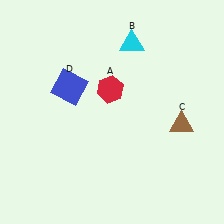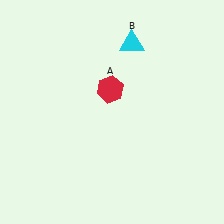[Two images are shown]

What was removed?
The brown triangle (C), the blue square (D) were removed in Image 2.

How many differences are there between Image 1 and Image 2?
There are 2 differences between the two images.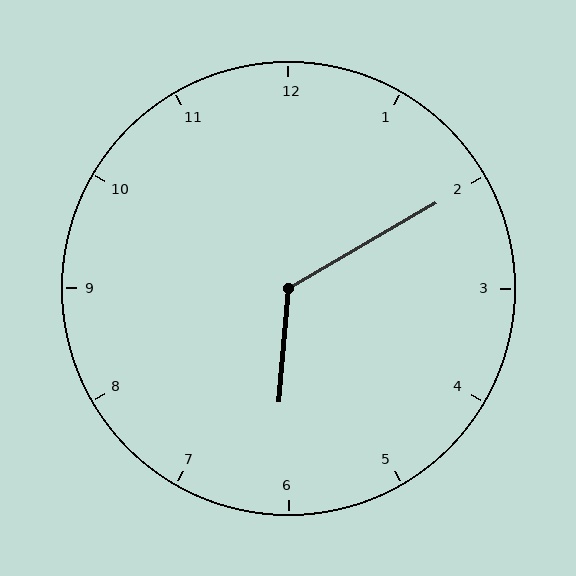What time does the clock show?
6:10.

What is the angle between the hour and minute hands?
Approximately 125 degrees.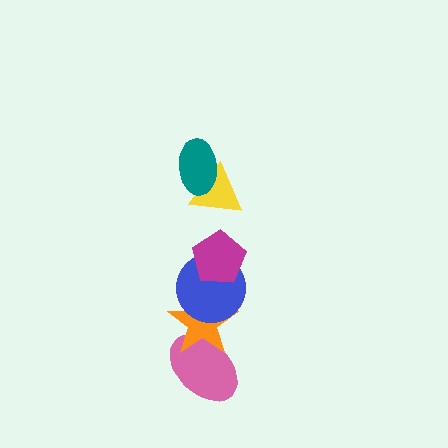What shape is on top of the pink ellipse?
The orange star is on top of the pink ellipse.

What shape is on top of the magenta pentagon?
The yellow triangle is on top of the magenta pentagon.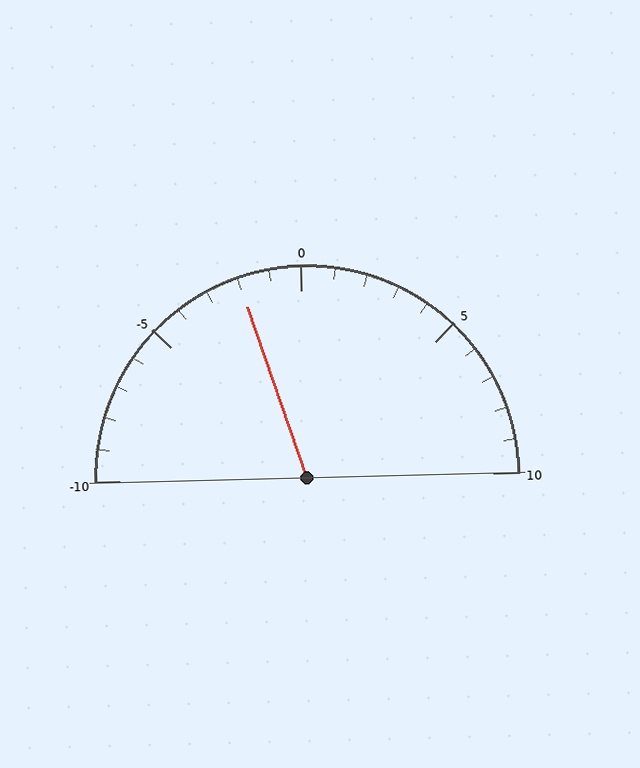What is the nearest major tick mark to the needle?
The nearest major tick mark is 0.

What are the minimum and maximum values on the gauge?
The gauge ranges from -10 to 10.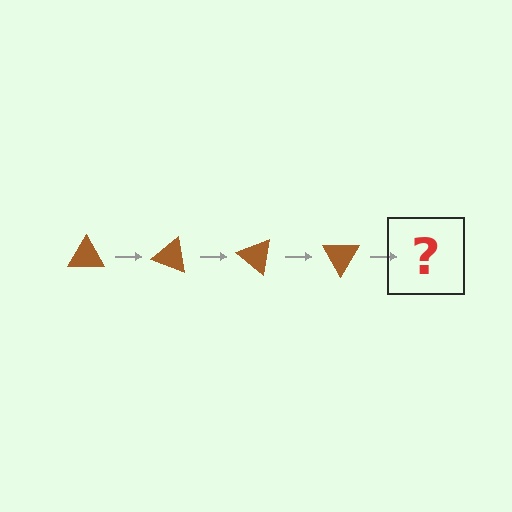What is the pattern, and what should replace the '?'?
The pattern is that the triangle rotates 20 degrees each step. The '?' should be a brown triangle rotated 80 degrees.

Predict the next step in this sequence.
The next step is a brown triangle rotated 80 degrees.